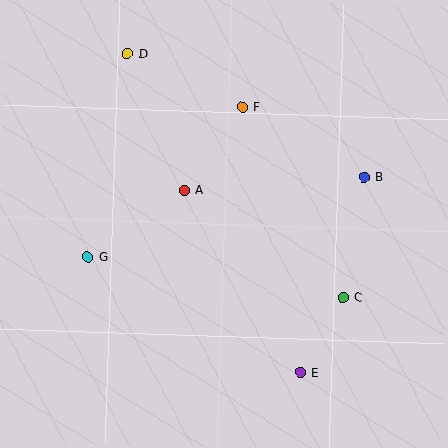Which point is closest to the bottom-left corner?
Point G is closest to the bottom-left corner.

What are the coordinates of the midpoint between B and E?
The midpoint between B and E is at (332, 275).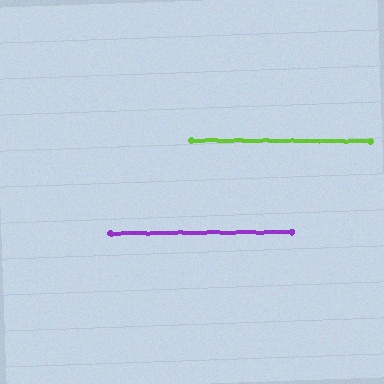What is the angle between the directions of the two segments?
Approximately 0 degrees.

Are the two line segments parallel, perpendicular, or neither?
Parallel — their directions differ by only 0.3°.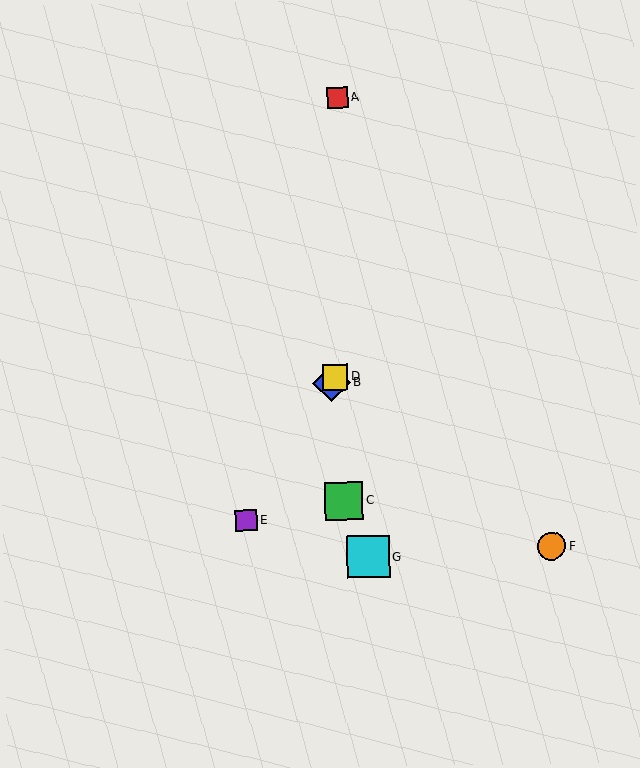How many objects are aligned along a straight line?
3 objects (B, D, E) are aligned along a straight line.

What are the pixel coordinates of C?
Object C is at (344, 501).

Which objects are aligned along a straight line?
Objects B, D, E are aligned along a straight line.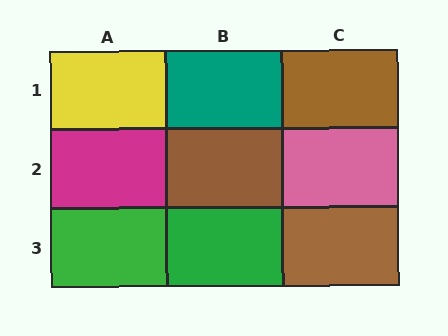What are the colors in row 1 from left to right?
Yellow, teal, brown.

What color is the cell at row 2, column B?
Brown.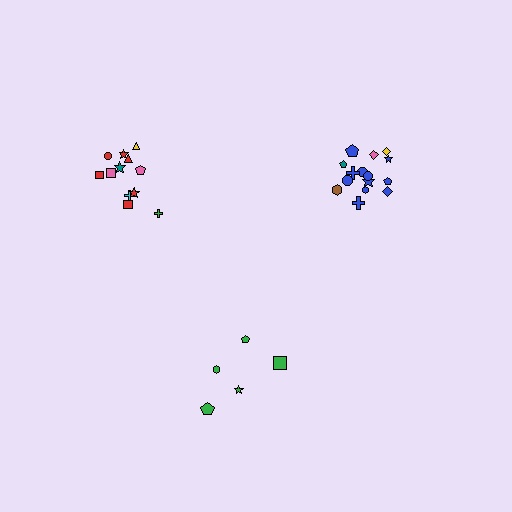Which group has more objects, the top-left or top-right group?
The top-right group.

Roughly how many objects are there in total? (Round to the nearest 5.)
Roughly 30 objects in total.